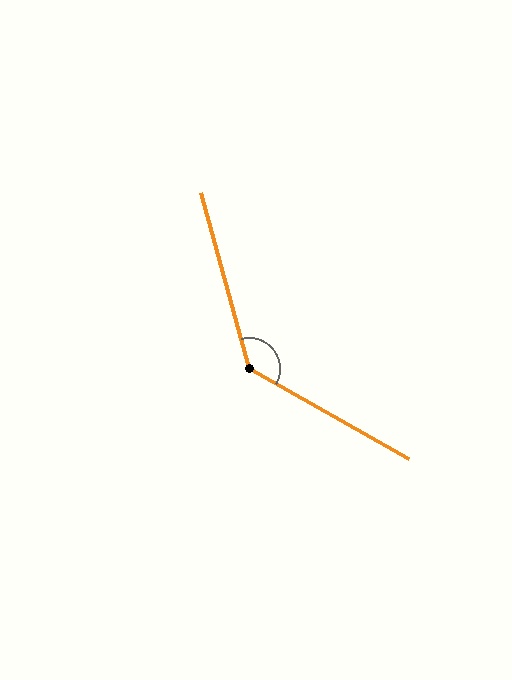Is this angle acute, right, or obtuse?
It is obtuse.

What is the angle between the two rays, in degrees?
Approximately 134 degrees.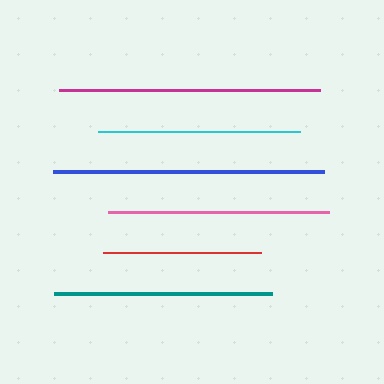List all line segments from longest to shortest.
From longest to shortest: blue, magenta, pink, teal, cyan, red.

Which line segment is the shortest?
The red line is the shortest at approximately 158 pixels.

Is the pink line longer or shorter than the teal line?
The pink line is longer than the teal line.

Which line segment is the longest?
The blue line is the longest at approximately 271 pixels.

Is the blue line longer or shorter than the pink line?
The blue line is longer than the pink line.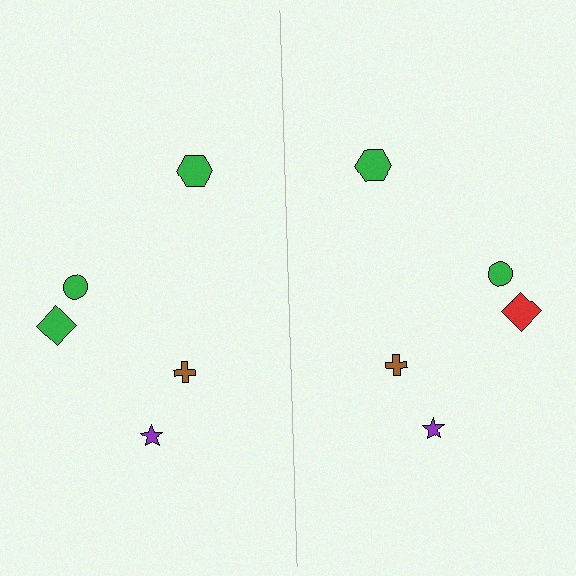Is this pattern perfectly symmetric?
No, the pattern is not perfectly symmetric. The red diamond on the right side breaks the symmetry — its mirror counterpart is green.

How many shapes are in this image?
There are 10 shapes in this image.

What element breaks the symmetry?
The red diamond on the right side breaks the symmetry — its mirror counterpart is green.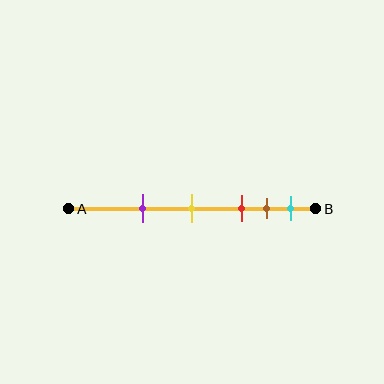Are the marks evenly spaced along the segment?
No, the marks are not evenly spaced.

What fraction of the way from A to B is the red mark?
The red mark is approximately 70% (0.7) of the way from A to B.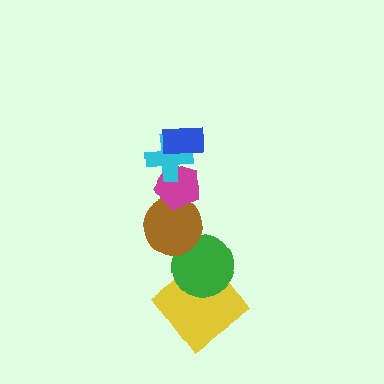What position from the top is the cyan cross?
The cyan cross is 2nd from the top.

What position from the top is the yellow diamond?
The yellow diamond is 6th from the top.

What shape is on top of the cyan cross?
The blue rectangle is on top of the cyan cross.